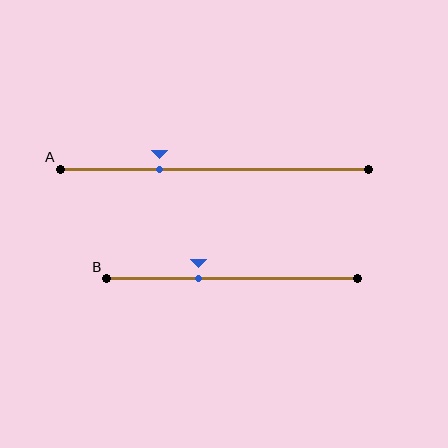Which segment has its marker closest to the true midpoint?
Segment B has its marker closest to the true midpoint.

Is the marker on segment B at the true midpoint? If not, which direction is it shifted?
No, the marker on segment B is shifted to the left by about 14% of the segment length.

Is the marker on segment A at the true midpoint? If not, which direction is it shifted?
No, the marker on segment A is shifted to the left by about 18% of the segment length.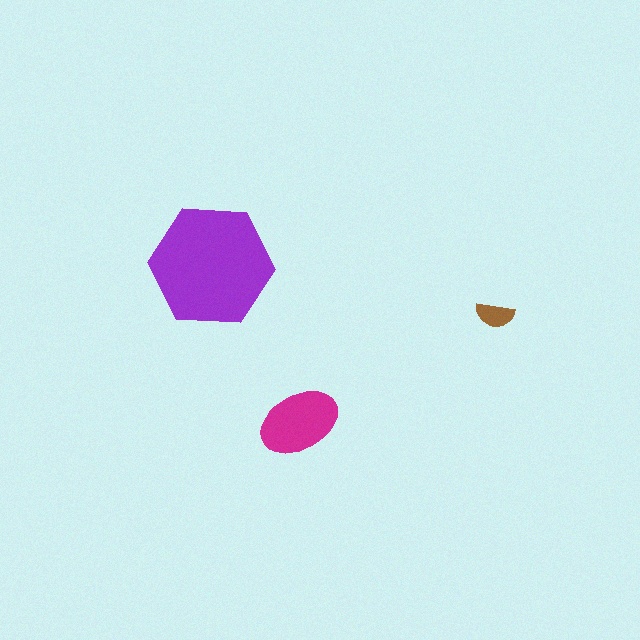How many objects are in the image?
There are 3 objects in the image.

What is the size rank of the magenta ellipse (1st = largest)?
2nd.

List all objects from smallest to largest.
The brown semicircle, the magenta ellipse, the purple hexagon.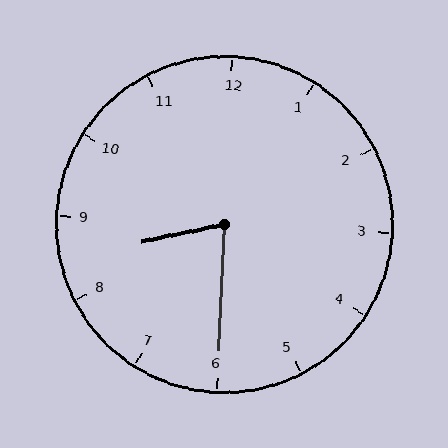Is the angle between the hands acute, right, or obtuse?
It is acute.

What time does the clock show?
8:30.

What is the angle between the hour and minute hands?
Approximately 75 degrees.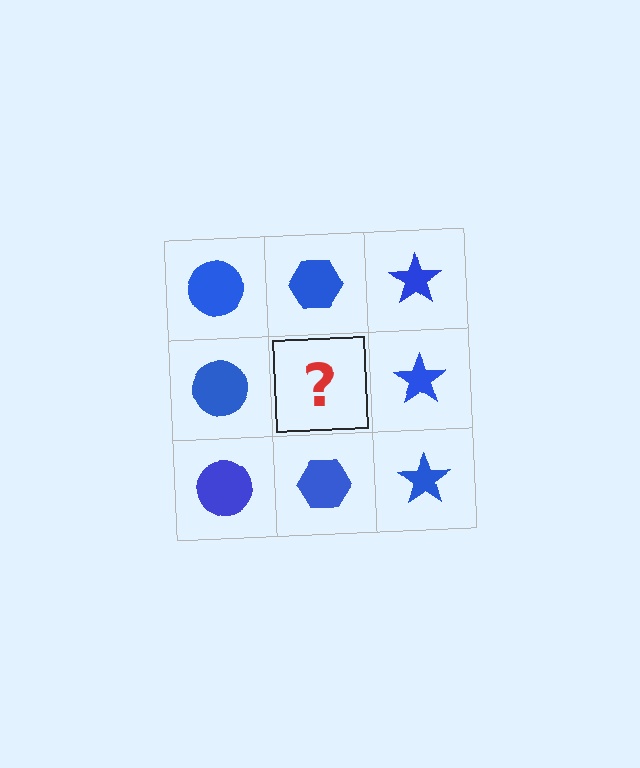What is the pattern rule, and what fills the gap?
The rule is that each column has a consistent shape. The gap should be filled with a blue hexagon.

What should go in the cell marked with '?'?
The missing cell should contain a blue hexagon.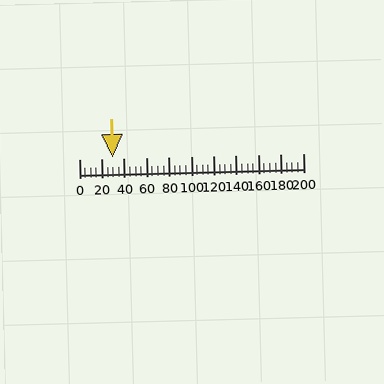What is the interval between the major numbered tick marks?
The major tick marks are spaced 20 units apart.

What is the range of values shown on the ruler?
The ruler shows values from 0 to 200.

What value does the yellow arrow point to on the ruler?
The yellow arrow points to approximately 30.